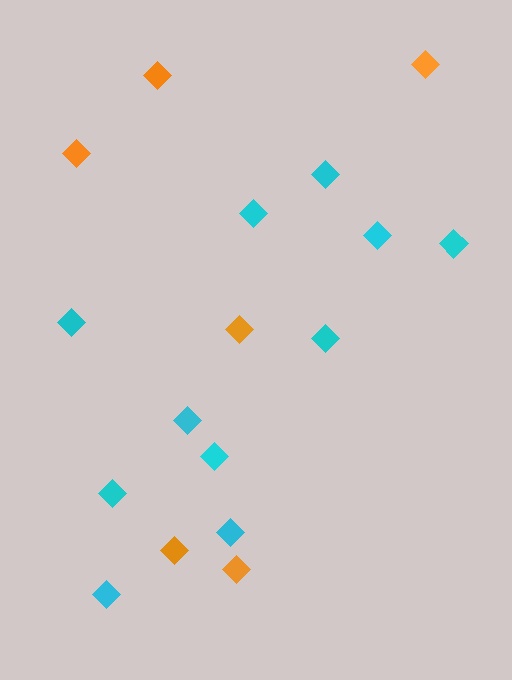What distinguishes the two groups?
There are 2 groups: one group of orange diamonds (6) and one group of cyan diamonds (11).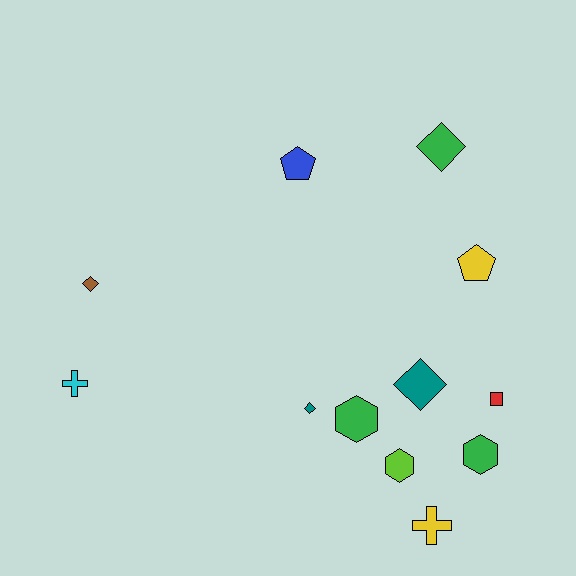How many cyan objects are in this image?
There is 1 cyan object.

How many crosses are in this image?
There are 2 crosses.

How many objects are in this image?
There are 12 objects.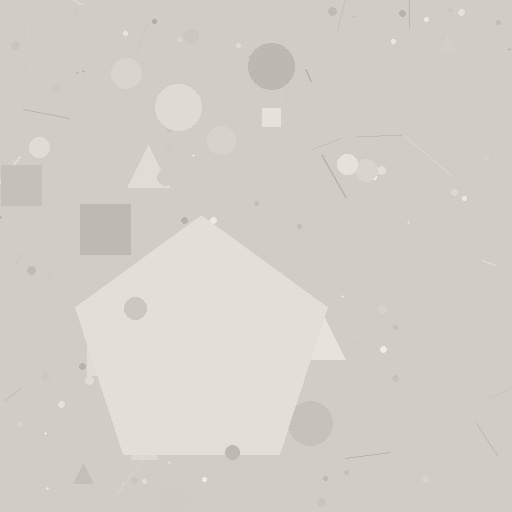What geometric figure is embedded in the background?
A pentagon is embedded in the background.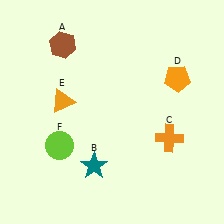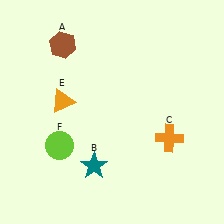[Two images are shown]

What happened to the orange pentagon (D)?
The orange pentagon (D) was removed in Image 2. It was in the top-right area of Image 1.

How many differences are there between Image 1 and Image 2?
There is 1 difference between the two images.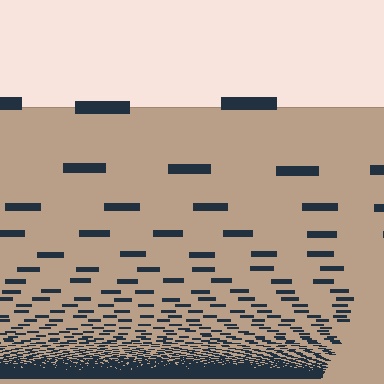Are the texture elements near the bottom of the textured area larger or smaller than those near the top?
Smaller. The gradient is inverted — elements near the bottom are smaller and denser.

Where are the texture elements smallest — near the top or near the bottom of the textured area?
Near the bottom.